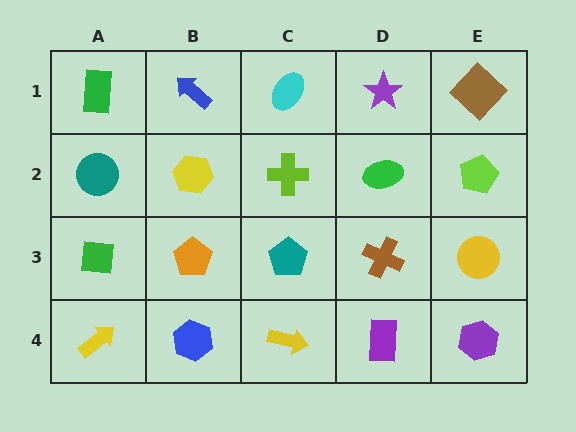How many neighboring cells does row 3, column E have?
3.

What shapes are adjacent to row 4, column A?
A green square (row 3, column A), a blue hexagon (row 4, column B).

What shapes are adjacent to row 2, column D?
A purple star (row 1, column D), a brown cross (row 3, column D), a lime cross (row 2, column C), a lime pentagon (row 2, column E).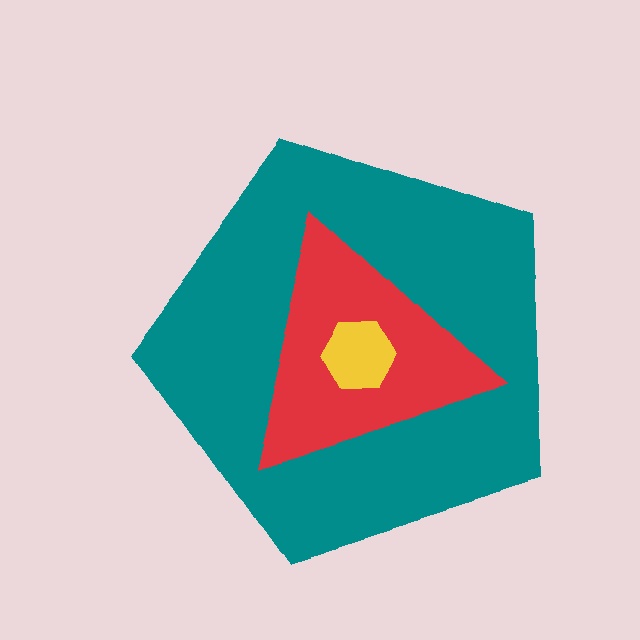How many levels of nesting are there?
3.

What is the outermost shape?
The teal pentagon.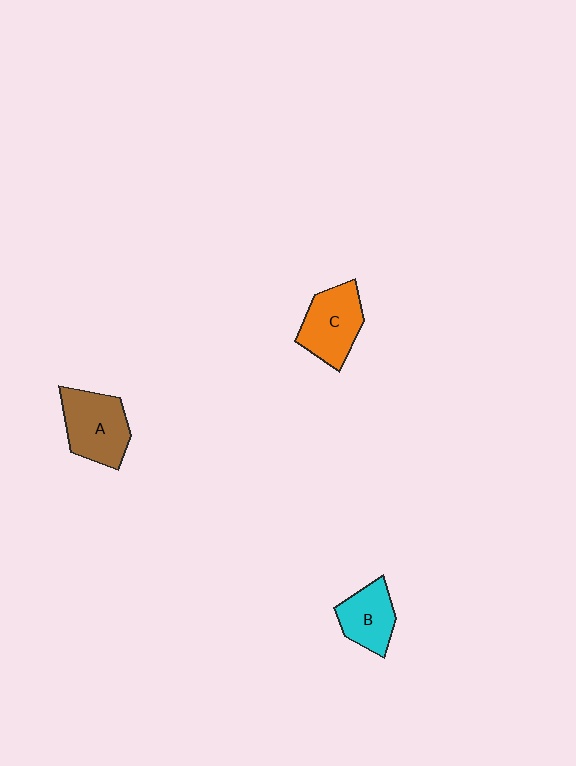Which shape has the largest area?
Shape A (brown).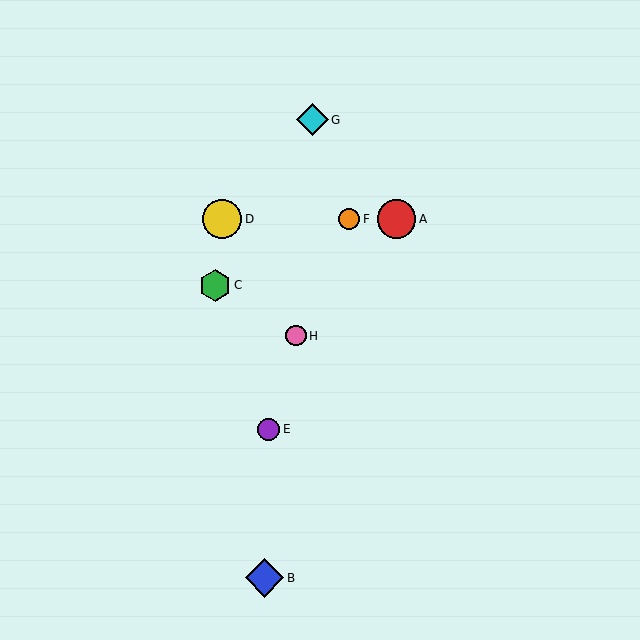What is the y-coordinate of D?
Object D is at y≈219.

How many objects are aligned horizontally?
3 objects (A, D, F) are aligned horizontally.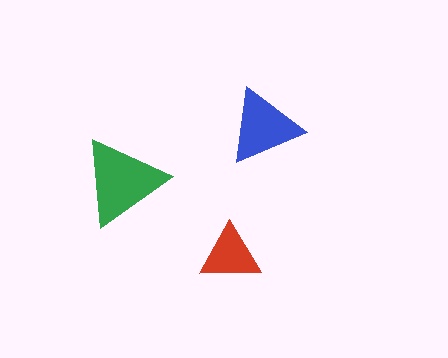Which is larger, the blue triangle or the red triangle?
The blue one.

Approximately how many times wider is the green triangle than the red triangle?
About 1.5 times wider.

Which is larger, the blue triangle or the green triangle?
The green one.